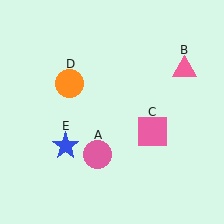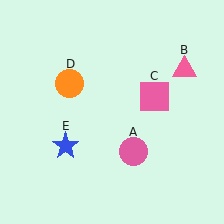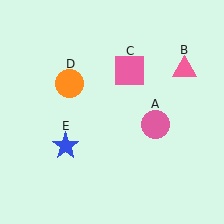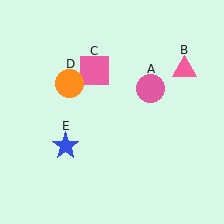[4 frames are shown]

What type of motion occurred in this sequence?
The pink circle (object A), pink square (object C) rotated counterclockwise around the center of the scene.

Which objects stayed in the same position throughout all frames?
Pink triangle (object B) and orange circle (object D) and blue star (object E) remained stationary.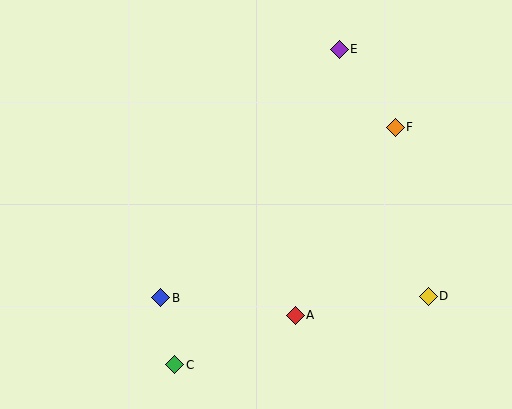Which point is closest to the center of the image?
Point A at (295, 315) is closest to the center.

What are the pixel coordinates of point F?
Point F is at (395, 127).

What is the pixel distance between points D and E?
The distance between D and E is 263 pixels.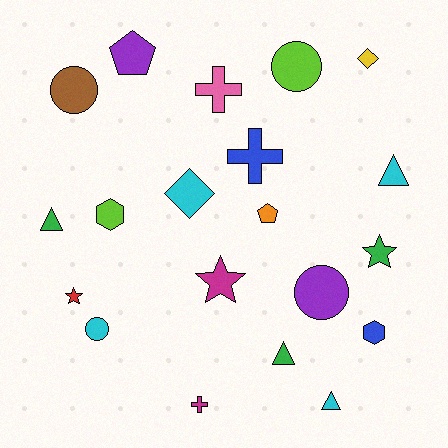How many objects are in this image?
There are 20 objects.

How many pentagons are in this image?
There are 2 pentagons.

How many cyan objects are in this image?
There are 4 cyan objects.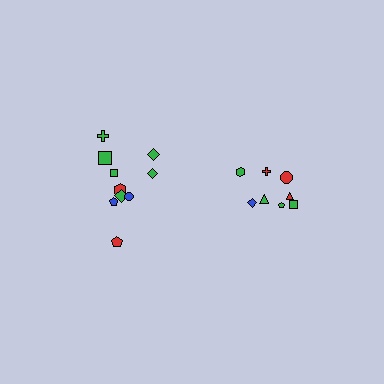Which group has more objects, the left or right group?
The left group.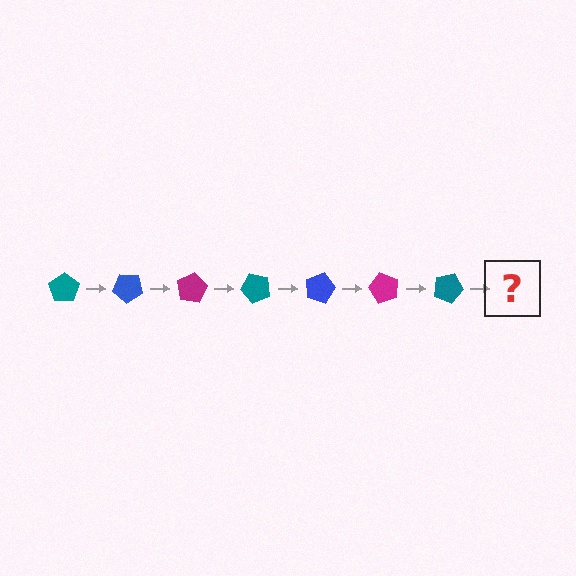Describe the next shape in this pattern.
It should be a blue pentagon, rotated 280 degrees from the start.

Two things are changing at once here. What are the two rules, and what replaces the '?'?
The two rules are that it rotates 40 degrees each step and the color cycles through teal, blue, and magenta. The '?' should be a blue pentagon, rotated 280 degrees from the start.